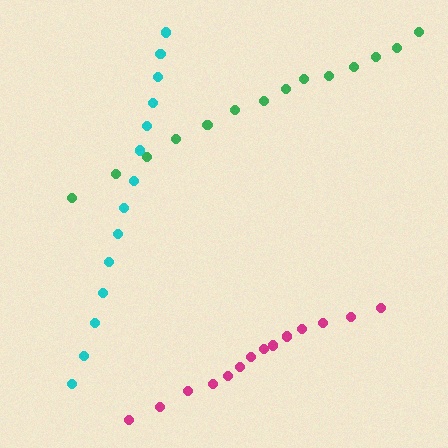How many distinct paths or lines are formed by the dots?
There are 3 distinct paths.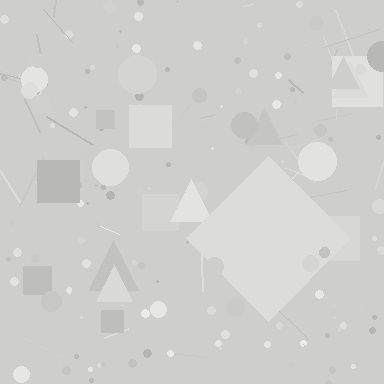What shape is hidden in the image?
A diamond is hidden in the image.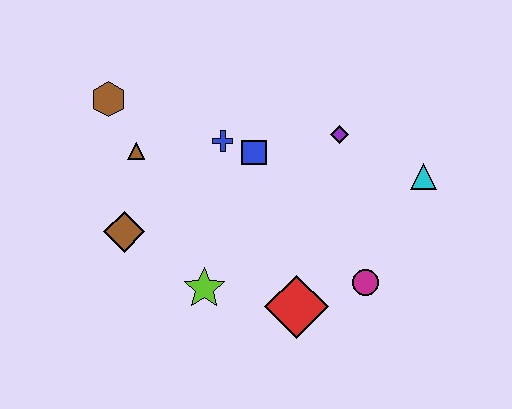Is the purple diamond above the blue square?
Yes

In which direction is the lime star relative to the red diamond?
The lime star is to the left of the red diamond.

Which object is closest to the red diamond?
The magenta circle is closest to the red diamond.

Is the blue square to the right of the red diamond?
No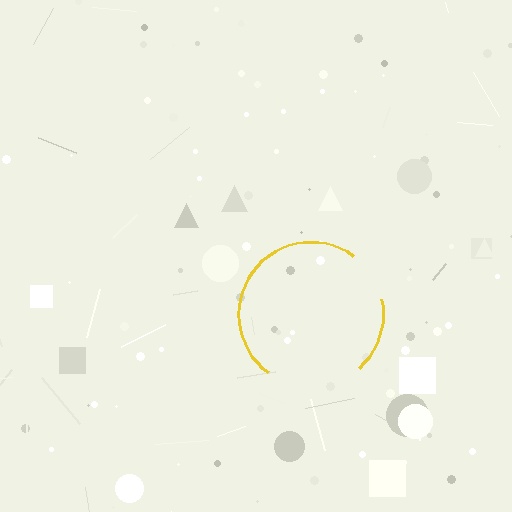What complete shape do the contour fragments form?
The contour fragments form a circle.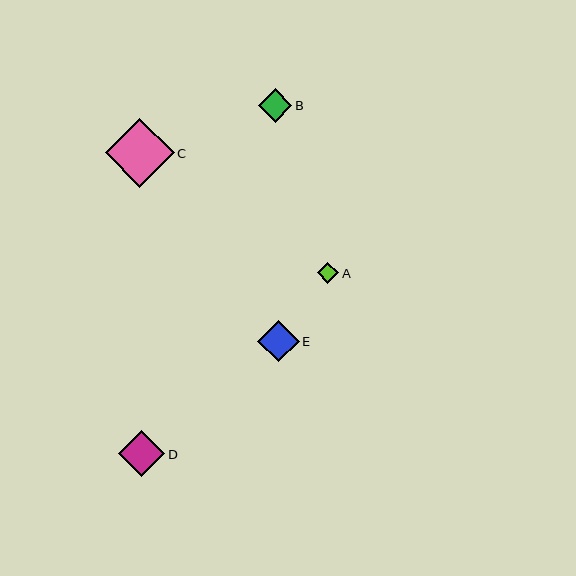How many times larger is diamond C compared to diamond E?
Diamond C is approximately 1.6 times the size of diamond E.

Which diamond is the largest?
Diamond C is the largest with a size of approximately 69 pixels.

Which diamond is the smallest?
Diamond A is the smallest with a size of approximately 21 pixels.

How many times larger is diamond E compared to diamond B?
Diamond E is approximately 1.3 times the size of diamond B.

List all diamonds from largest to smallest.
From largest to smallest: C, D, E, B, A.